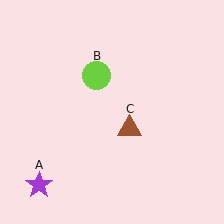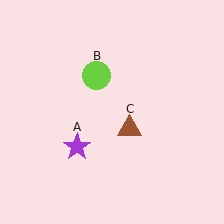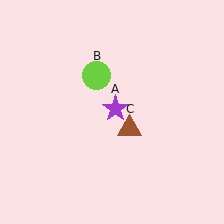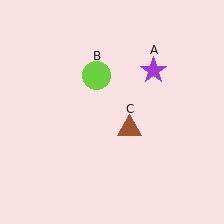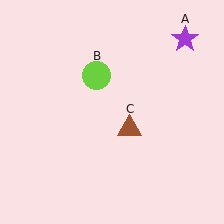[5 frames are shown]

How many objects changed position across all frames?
1 object changed position: purple star (object A).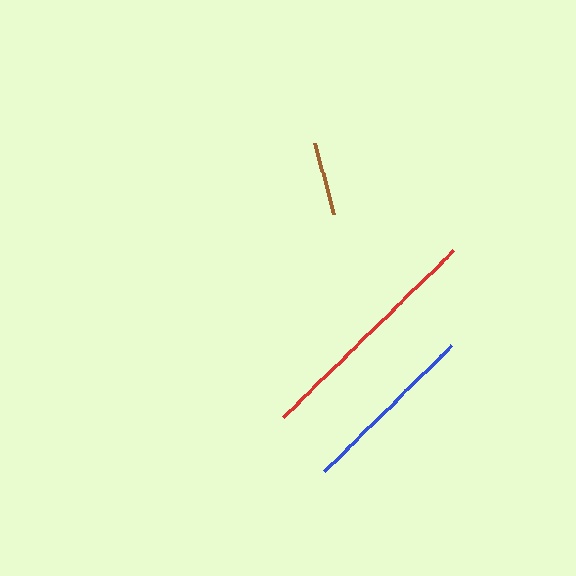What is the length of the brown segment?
The brown segment is approximately 73 pixels long.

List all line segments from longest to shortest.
From longest to shortest: red, blue, brown.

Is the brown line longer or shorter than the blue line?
The blue line is longer than the brown line.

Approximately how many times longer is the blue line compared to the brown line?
The blue line is approximately 2.4 times the length of the brown line.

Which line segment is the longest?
The red line is the longest at approximately 239 pixels.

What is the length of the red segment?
The red segment is approximately 239 pixels long.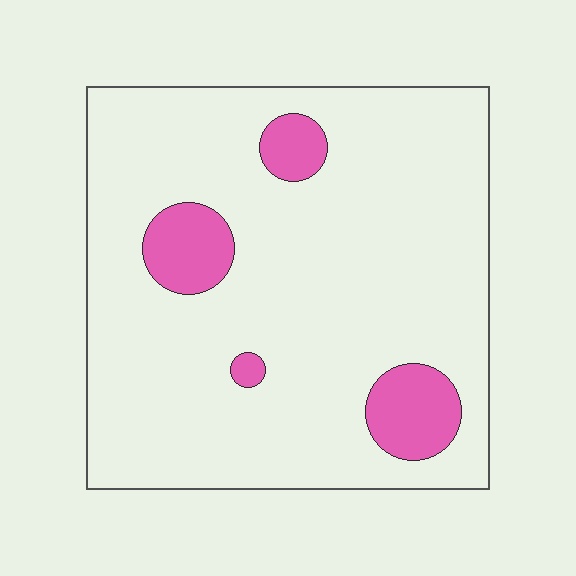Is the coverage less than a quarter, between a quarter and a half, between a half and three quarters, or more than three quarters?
Less than a quarter.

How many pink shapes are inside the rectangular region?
4.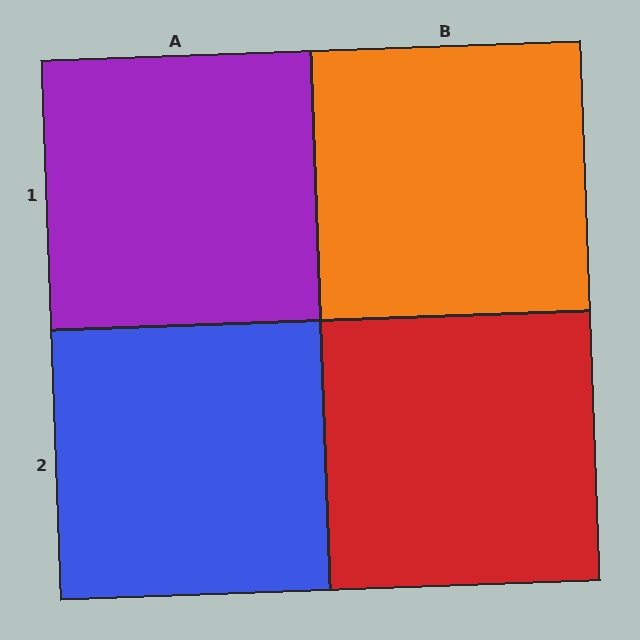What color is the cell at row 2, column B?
Red.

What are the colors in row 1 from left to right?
Purple, orange.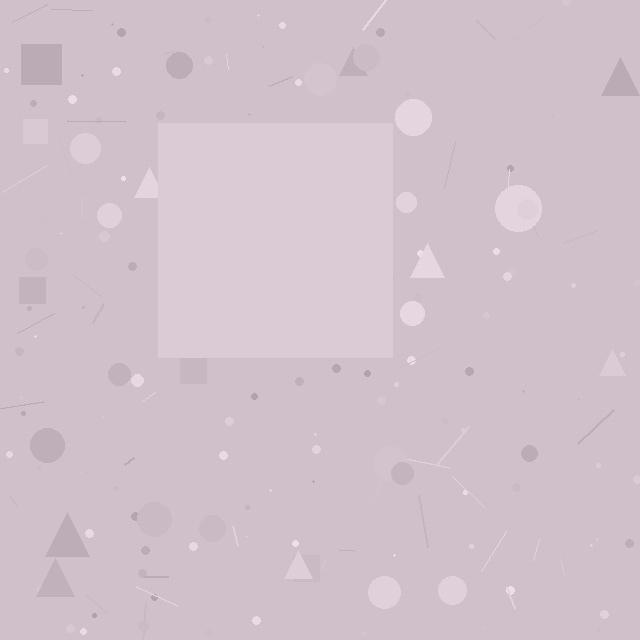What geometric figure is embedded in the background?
A square is embedded in the background.